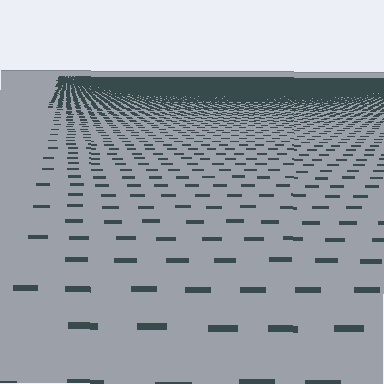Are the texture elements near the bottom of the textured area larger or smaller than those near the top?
Larger. Near the bottom, elements are closer to the viewer and appear at a bigger on-screen size.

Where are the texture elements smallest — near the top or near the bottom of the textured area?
Near the top.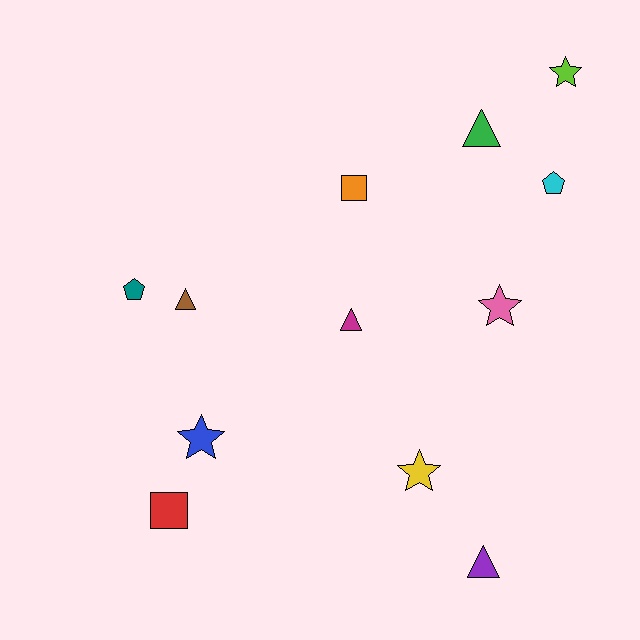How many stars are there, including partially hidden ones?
There are 4 stars.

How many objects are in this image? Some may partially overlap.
There are 12 objects.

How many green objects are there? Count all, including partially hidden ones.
There is 1 green object.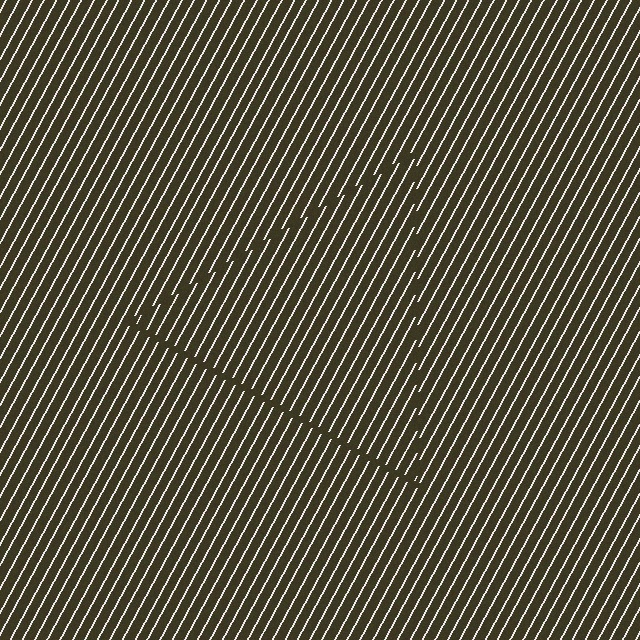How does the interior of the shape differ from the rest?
The interior of the shape contains the same grating, shifted by half a period — the contour is defined by the phase discontinuity where line-ends from the inner and outer gratings abut.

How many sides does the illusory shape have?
3 sides — the line-ends trace a triangle.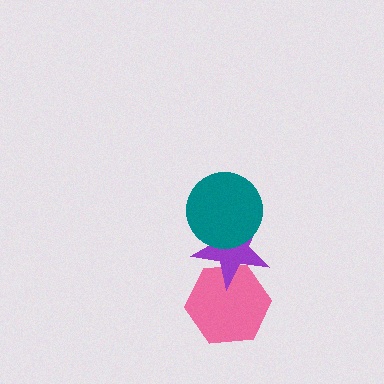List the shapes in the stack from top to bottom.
From top to bottom: the teal circle, the purple star, the pink hexagon.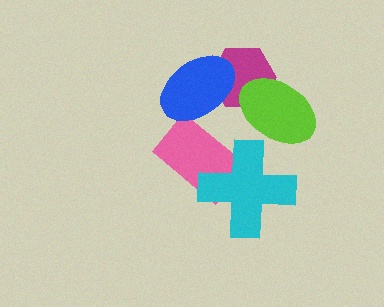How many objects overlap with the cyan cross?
1 object overlaps with the cyan cross.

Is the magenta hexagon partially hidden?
Yes, it is partially covered by another shape.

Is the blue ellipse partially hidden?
No, no other shape covers it.